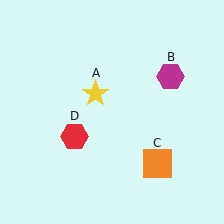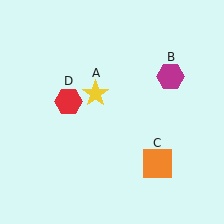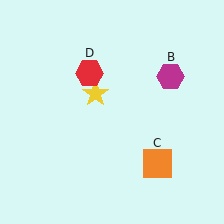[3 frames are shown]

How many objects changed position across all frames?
1 object changed position: red hexagon (object D).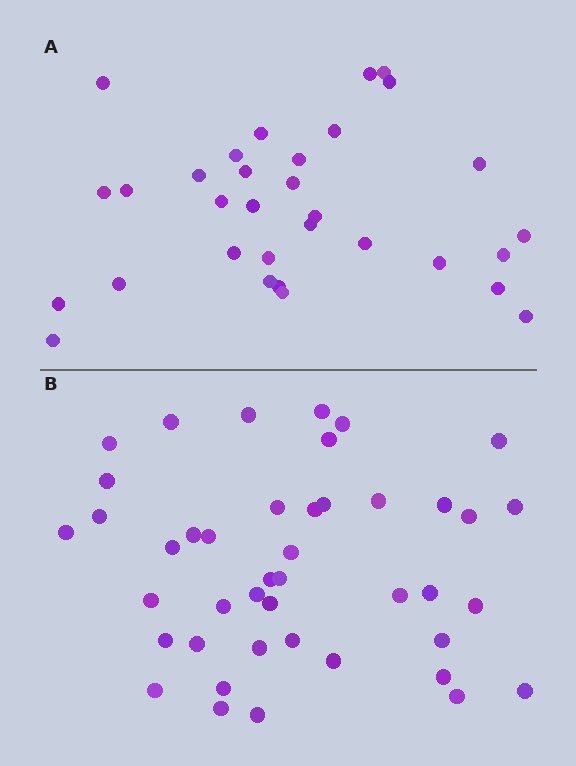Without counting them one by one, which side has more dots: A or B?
Region B (the bottom region) has more dots.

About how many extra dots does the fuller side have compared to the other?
Region B has roughly 12 or so more dots than region A.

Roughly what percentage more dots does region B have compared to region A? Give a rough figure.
About 35% more.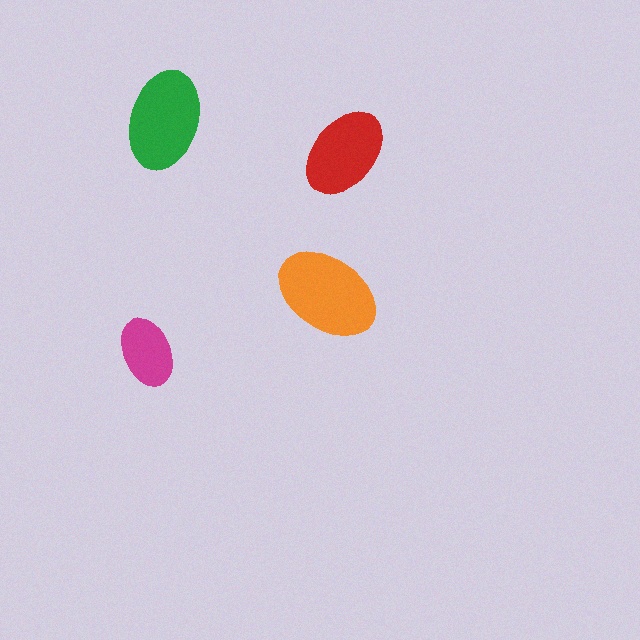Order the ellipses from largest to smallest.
the orange one, the green one, the red one, the magenta one.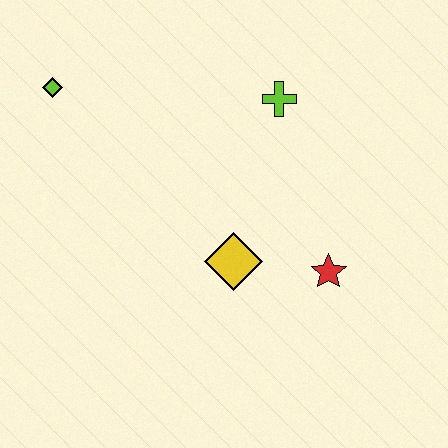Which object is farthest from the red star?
The lime diamond is farthest from the red star.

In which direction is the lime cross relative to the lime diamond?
The lime cross is to the right of the lime diamond.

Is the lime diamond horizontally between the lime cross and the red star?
No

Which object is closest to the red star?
The yellow diamond is closest to the red star.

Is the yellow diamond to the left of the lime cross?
Yes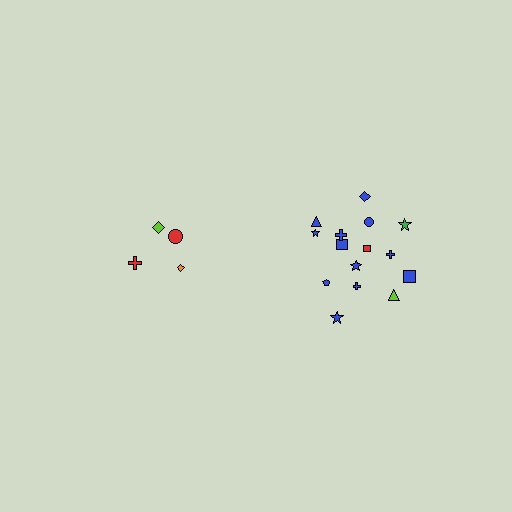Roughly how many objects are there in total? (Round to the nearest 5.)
Roughly 20 objects in total.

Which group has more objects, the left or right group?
The right group.